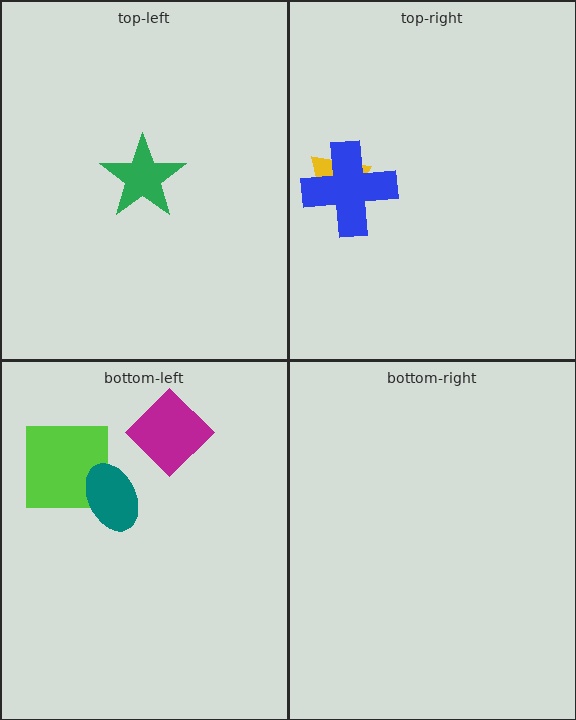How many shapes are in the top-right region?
2.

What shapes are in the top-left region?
The green star.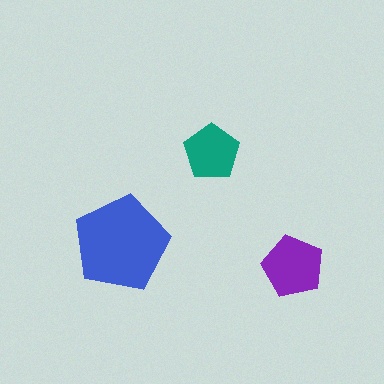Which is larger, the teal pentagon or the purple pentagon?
The purple one.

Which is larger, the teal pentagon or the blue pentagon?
The blue one.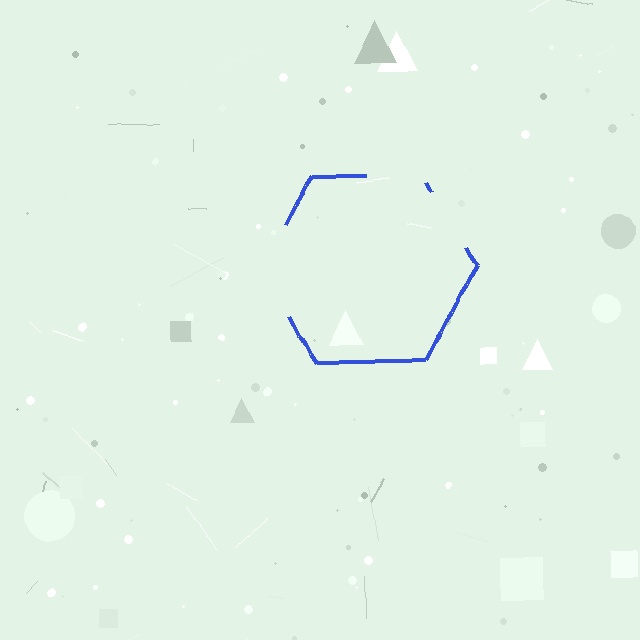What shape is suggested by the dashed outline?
The dashed outline suggests a hexagon.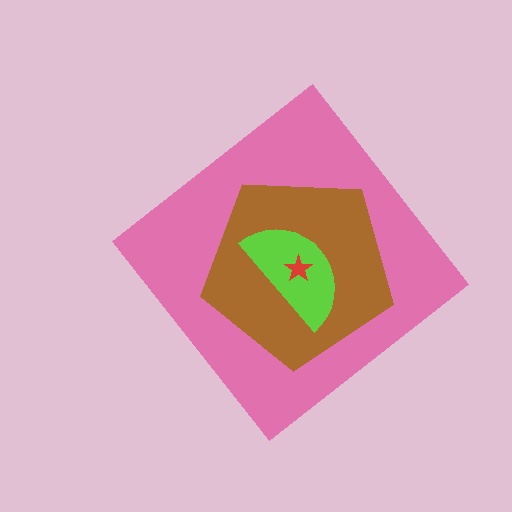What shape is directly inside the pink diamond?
The brown pentagon.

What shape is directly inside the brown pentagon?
The lime semicircle.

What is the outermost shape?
The pink diamond.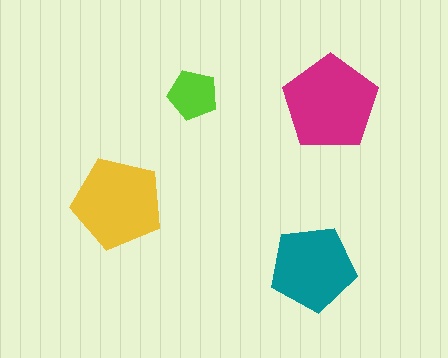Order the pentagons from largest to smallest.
the magenta one, the yellow one, the teal one, the lime one.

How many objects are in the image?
There are 4 objects in the image.